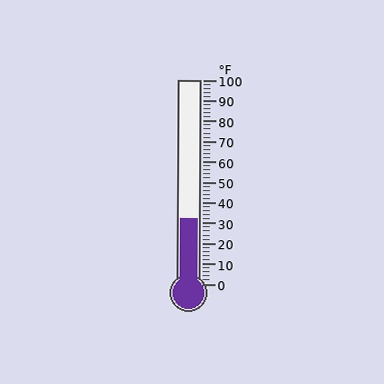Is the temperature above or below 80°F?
The temperature is below 80°F.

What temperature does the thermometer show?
The thermometer shows approximately 32°F.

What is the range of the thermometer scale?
The thermometer scale ranges from 0°F to 100°F.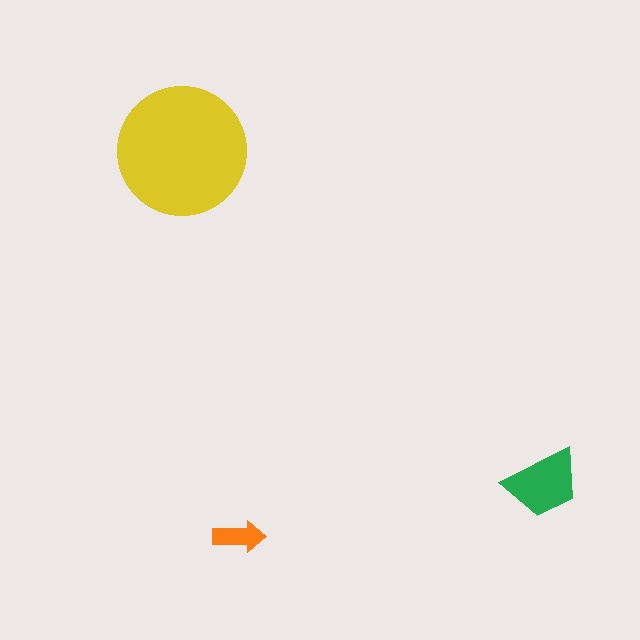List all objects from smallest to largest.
The orange arrow, the green trapezoid, the yellow circle.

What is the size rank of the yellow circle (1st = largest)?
1st.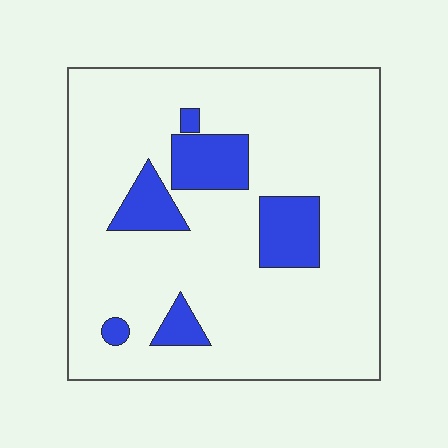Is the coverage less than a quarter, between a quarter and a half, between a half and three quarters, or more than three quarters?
Less than a quarter.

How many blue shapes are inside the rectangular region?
6.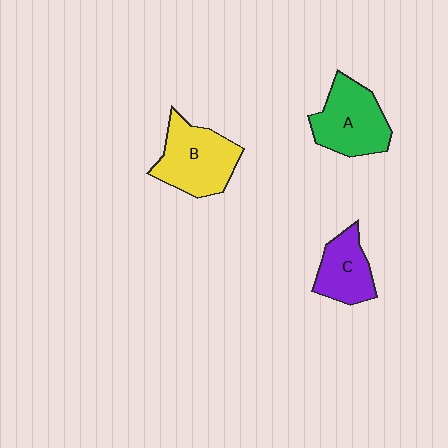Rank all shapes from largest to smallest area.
From largest to smallest: B (yellow), A (green), C (purple).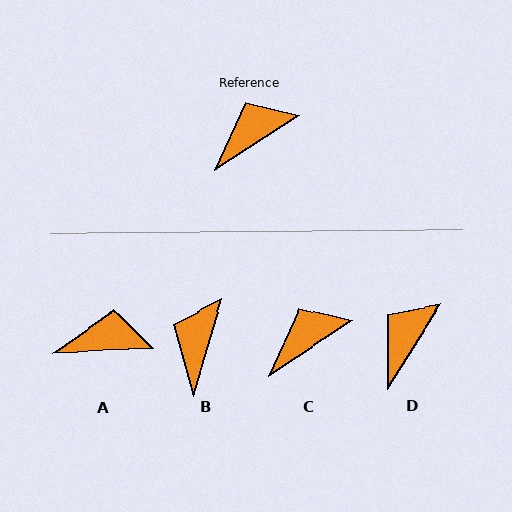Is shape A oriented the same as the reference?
No, it is off by about 31 degrees.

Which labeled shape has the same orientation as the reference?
C.